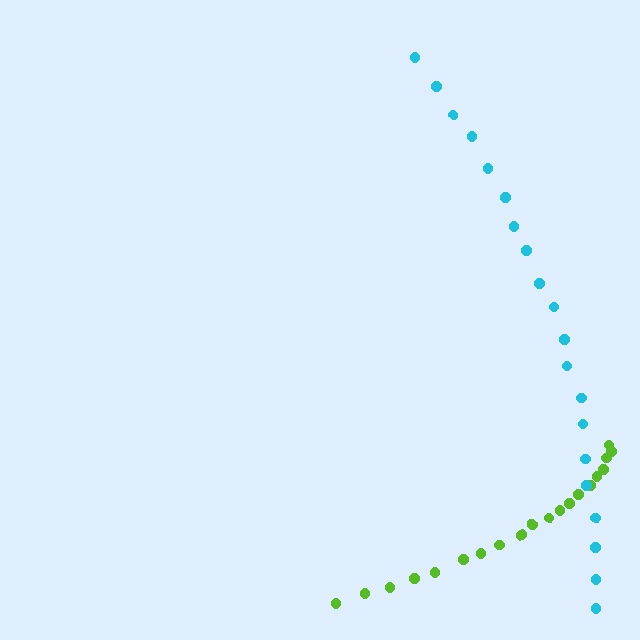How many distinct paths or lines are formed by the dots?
There are 2 distinct paths.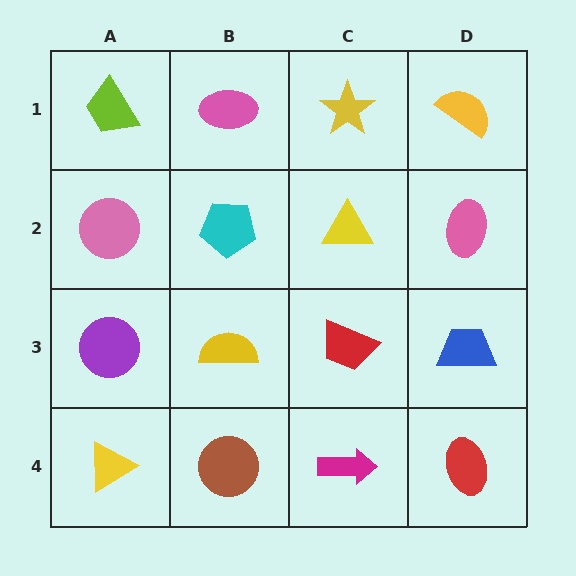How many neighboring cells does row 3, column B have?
4.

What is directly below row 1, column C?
A yellow triangle.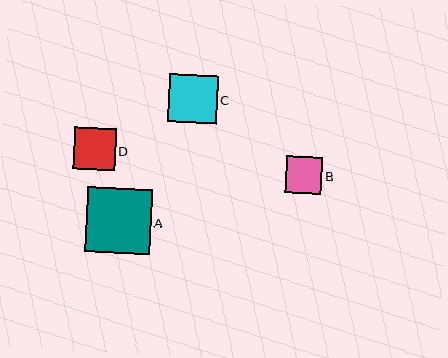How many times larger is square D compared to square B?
Square D is approximately 1.2 times the size of square B.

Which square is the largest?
Square A is the largest with a size of approximately 65 pixels.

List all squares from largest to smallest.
From largest to smallest: A, C, D, B.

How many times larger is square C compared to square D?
Square C is approximately 1.2 times the size of square D.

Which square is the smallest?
Square B is the smallest with a size of approximately 36 pixels.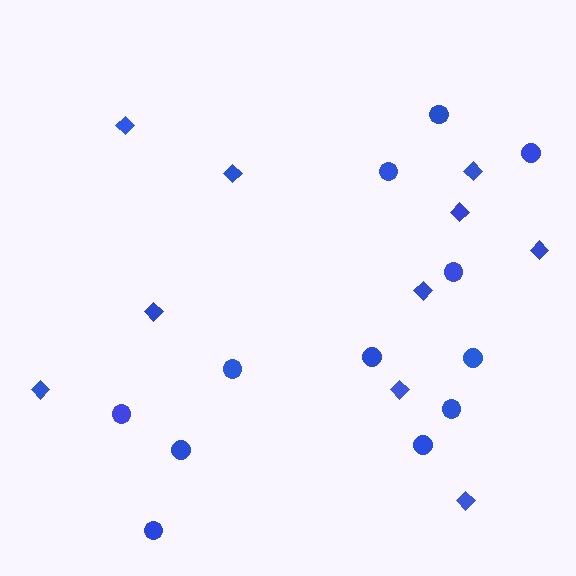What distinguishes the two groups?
There are 2 groups: one group of circles (12) and one group of diamonds (10).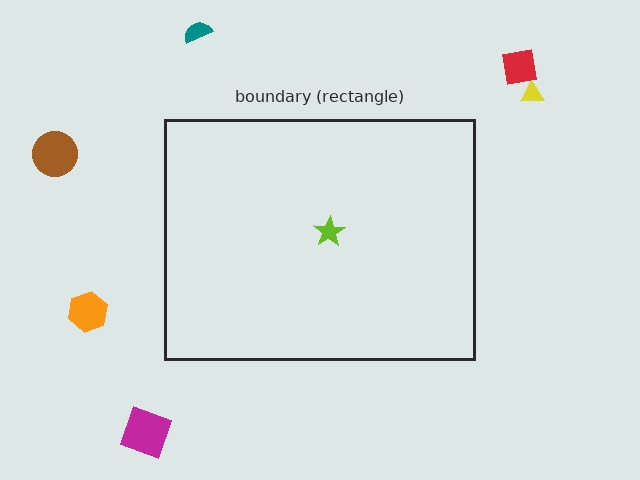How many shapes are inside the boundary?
1 inside, 6 outside.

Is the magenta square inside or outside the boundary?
Outside.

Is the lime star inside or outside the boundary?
Inside.